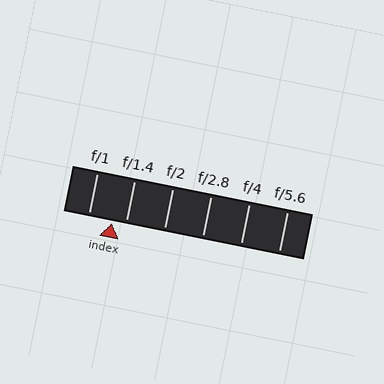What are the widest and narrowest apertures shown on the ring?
The widest aperture shown is f/1 and the narrowest is f/5.6.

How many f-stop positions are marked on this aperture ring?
There are 6 f-stop positions marked.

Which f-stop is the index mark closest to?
The index mark is closest to f/1.4.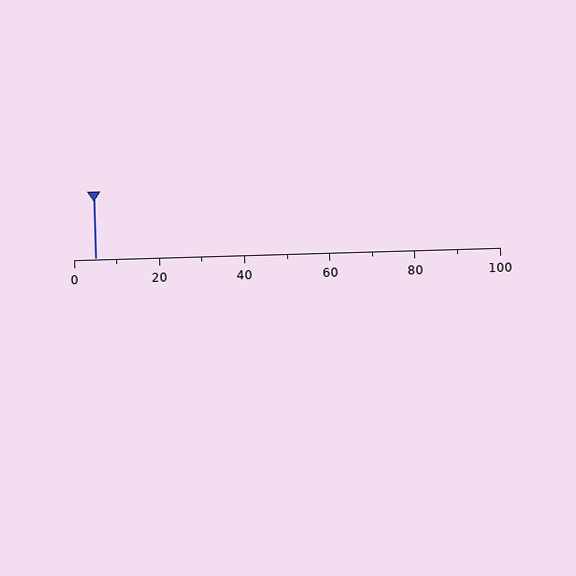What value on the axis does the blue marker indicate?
The marker indicates approximately 5.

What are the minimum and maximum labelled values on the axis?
The axis runs from 0 to 100.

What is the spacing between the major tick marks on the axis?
The major ticks are spaced 20 apart.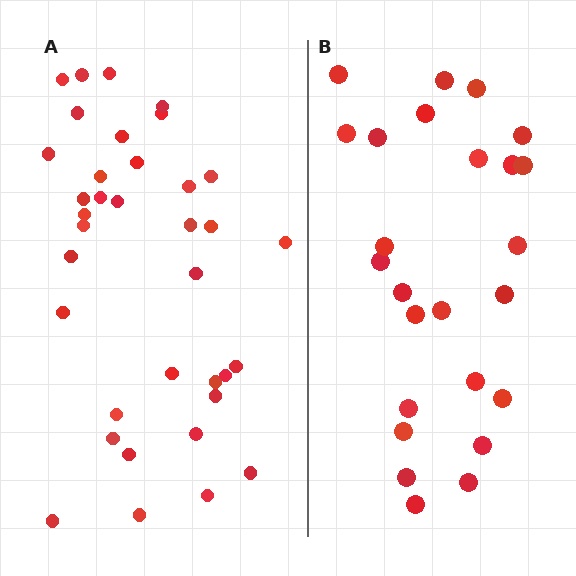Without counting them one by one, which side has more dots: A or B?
Region A (the left region) has more dots.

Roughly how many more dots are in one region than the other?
Region A has roughly 12 or so more dots than region B.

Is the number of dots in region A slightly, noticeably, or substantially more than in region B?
Region A has noticeably more, but not dramatically so. The ratio is roughly 1.4 to 1.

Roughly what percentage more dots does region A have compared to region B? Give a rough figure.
About 45% more.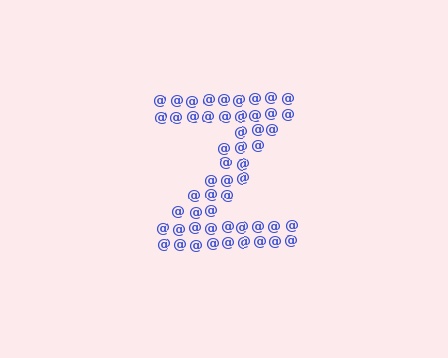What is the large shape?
The large shape is the letter Z.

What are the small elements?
The small elements are at signs.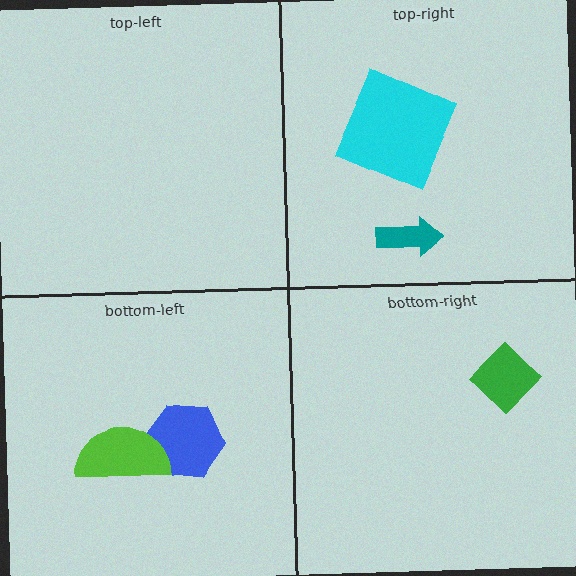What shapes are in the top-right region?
The teal arrow, the cyan square.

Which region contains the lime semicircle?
The bottom-left region.